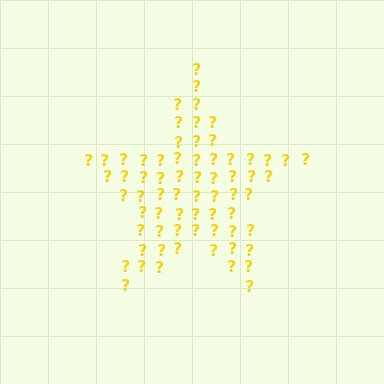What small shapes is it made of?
It is made of small question marks.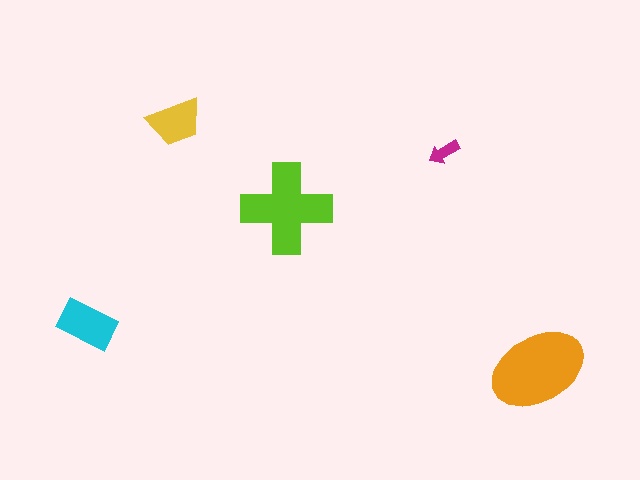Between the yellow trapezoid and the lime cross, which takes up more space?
The lime cross.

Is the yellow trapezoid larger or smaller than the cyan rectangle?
Smaller.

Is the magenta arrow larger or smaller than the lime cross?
Smaller.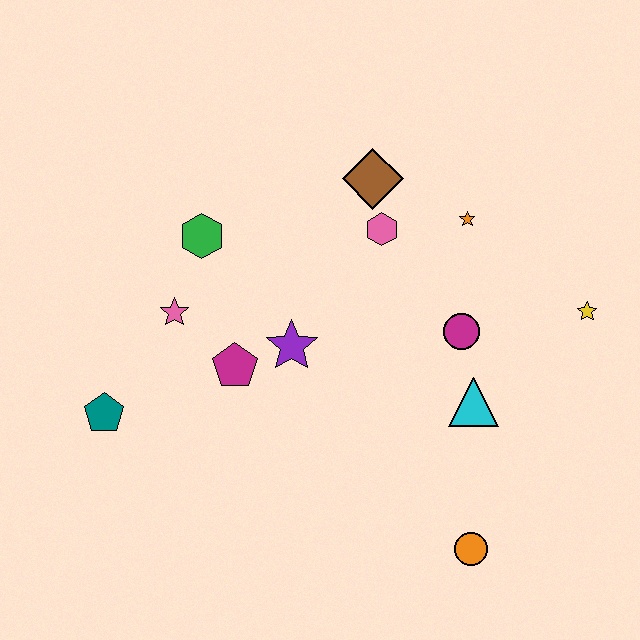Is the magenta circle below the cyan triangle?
No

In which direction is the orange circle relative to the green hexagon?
The orange circle is below the green hexagon.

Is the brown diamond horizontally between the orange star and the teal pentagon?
Yes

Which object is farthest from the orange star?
The teal pentagon is farthest from the orange star.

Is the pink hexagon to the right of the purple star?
Yes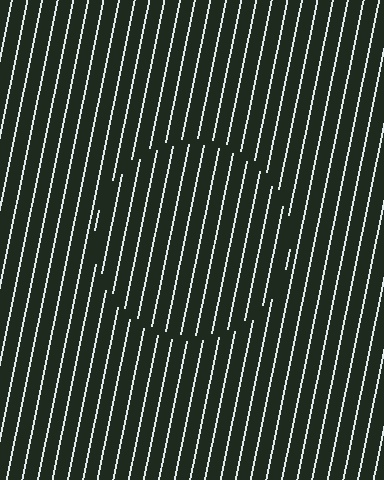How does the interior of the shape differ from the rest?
The interior of the shape contains the same grating, shifted by half a period — the contour is defined by the phase discontinuity where line-ends from the inner and outer gratings abut.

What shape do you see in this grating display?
An illusory circle. The interior of the shape contains the same grating, shifted by half a period — the contour is defined by the phase discontinuity where line-ends from the inner and outer gratings abut.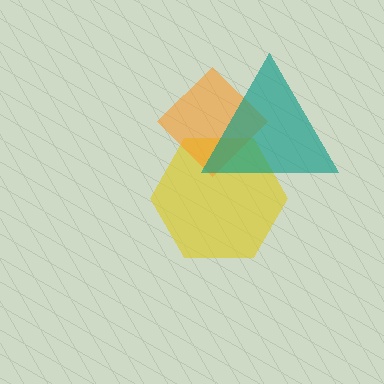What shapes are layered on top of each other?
The layered shapes are: a yellow hexagon, an orange diamond, a teal triangle.